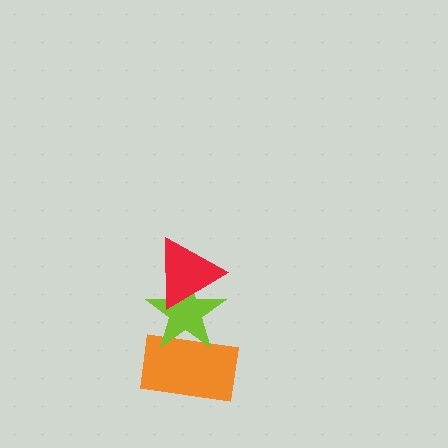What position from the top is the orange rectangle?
The orange rectangle is 3rd from the top.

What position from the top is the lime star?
The lime star is 2nd from the top.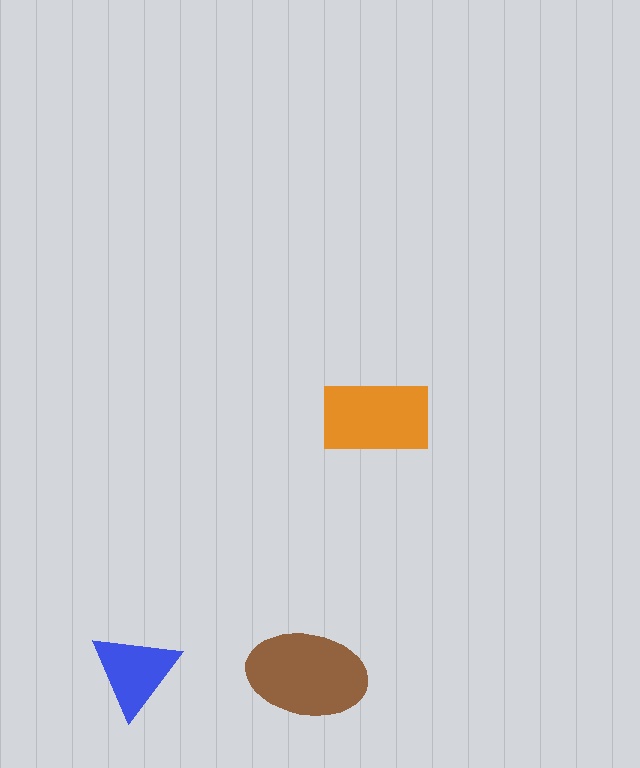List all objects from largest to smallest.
The brown ellipse, the orange rectangle, the blue triangle.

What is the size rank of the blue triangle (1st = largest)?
3rd.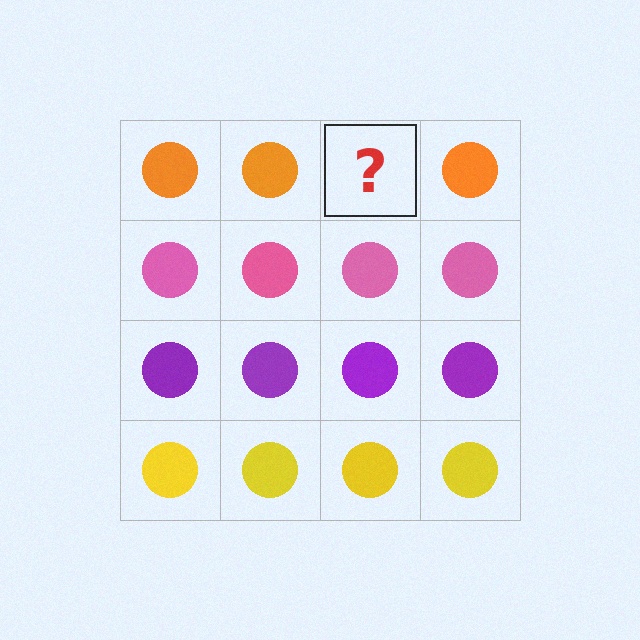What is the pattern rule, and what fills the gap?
The rule is that each row has a consistent color. The gap should be filled with an orange circle.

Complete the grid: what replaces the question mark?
The question mark should be replaced with an orange circle.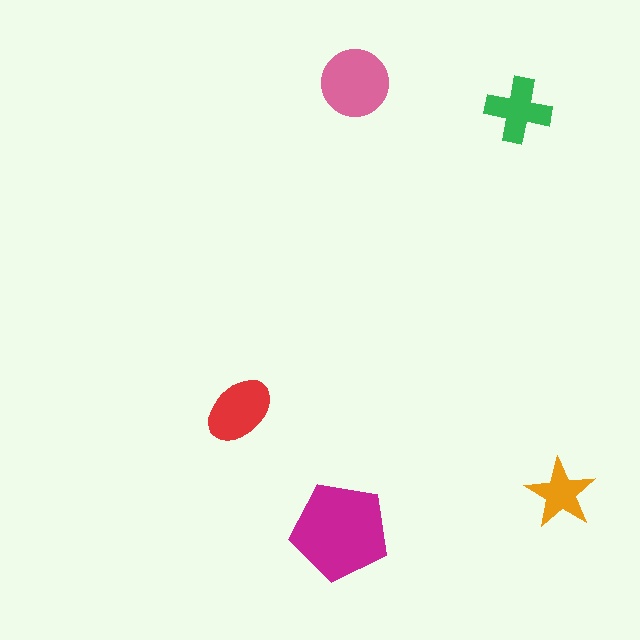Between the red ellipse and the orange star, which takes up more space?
The red ellipse.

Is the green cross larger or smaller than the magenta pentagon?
Smaller.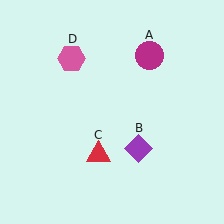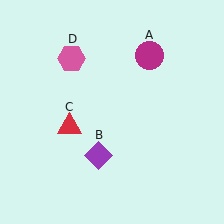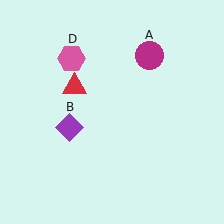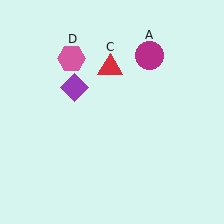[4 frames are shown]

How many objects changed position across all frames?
2 objects changed position: purple diamond (object B), red triangle (object C).